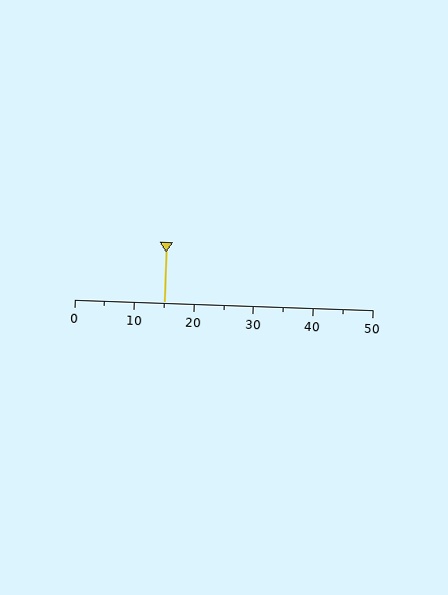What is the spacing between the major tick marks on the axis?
The major ticks are spaced 10 apart.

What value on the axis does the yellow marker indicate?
The marker indicates approximately 15.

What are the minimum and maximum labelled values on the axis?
The axis runs from 0 to 50.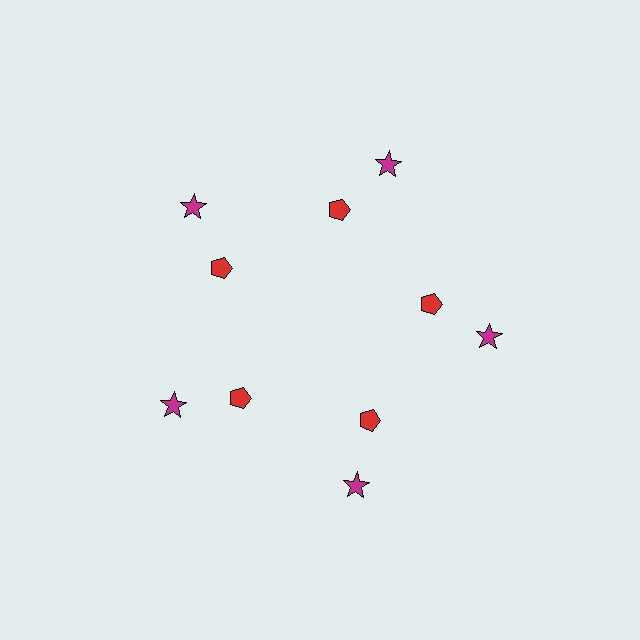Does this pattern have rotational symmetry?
Yes, this pattern has 5-fold rotational symmetry. It looks the same after rotating 72 degrees around the center.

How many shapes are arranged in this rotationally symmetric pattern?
There are 10 shapes, arranged in 5 groups of 2.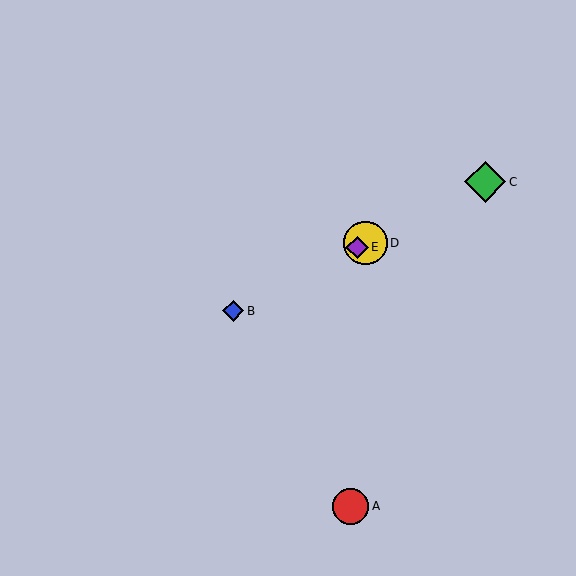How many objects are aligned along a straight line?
4 objects (B, C, D, E) are aligned along a straight line.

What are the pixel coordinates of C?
Object C is at (485, 182).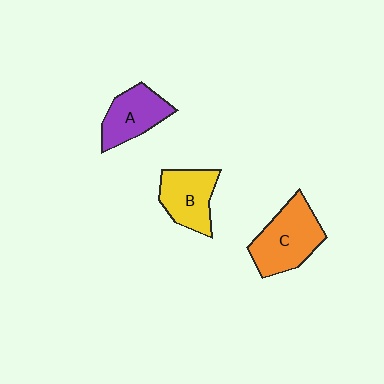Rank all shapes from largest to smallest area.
From largest to smallest: C (orange), B (yellow), A (purple).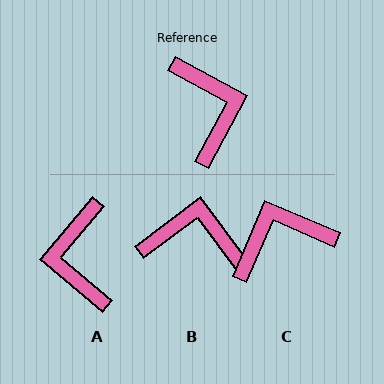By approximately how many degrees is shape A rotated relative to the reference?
Approximately 168 degrees counter-clockwise.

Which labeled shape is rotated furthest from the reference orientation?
A, about 168 degrees away.